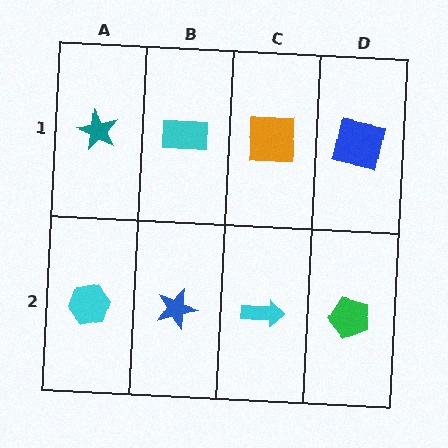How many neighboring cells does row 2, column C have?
3.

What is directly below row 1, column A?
A cyan hexagon.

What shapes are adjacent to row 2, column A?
A teal star (row 1, column A), a blue star (row 2, column B).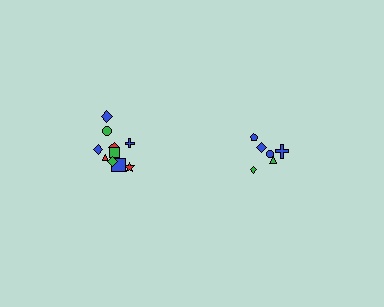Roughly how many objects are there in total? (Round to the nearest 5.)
Roughly 15 objects in total.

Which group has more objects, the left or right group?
The left group.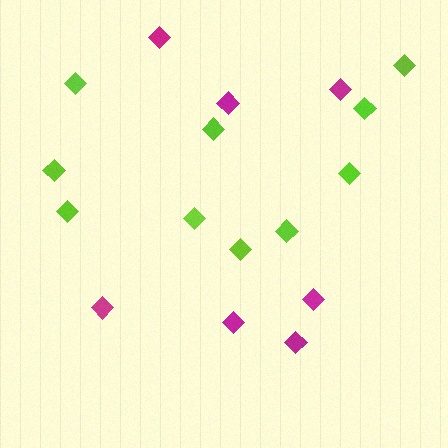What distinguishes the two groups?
There are 2 groups: one group of magenta diamonds (7) and one group of lime diamonds (10).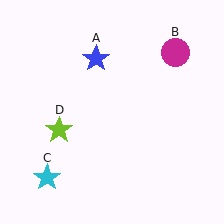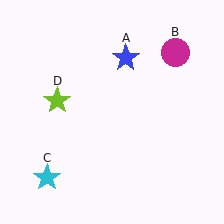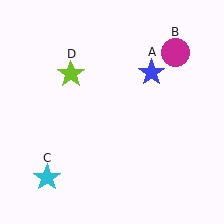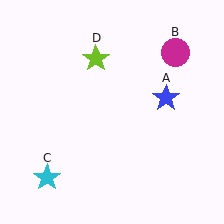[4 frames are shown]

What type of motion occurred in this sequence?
The blue star (object A), lime star (object D) rotated clockwise around the center of the scene.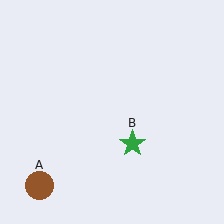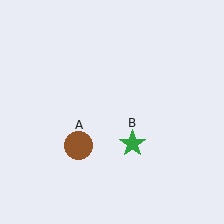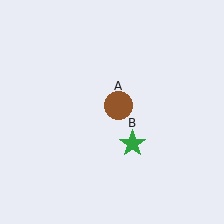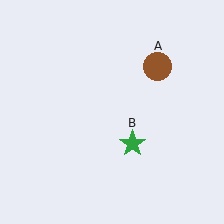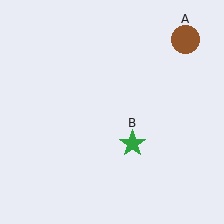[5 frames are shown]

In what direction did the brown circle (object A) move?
The brown circle (object A) moved up and to the right.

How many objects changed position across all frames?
1 object changed position: brown circle (object A).